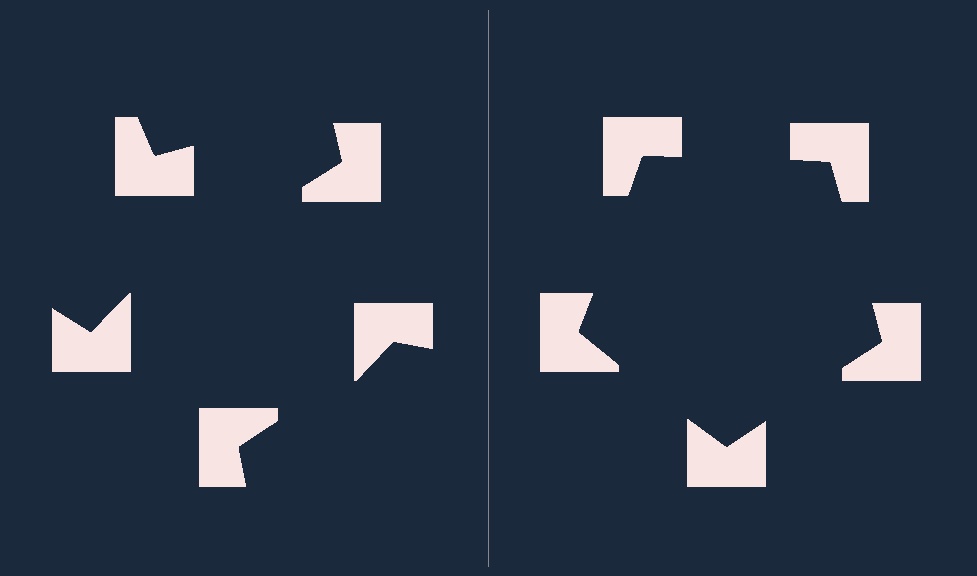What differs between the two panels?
The notched squares are positioned identically on both sides; only the wedge orientations differ. On the right they align to a pentagon; on the left they are misaligned.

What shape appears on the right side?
An illusory pentagon.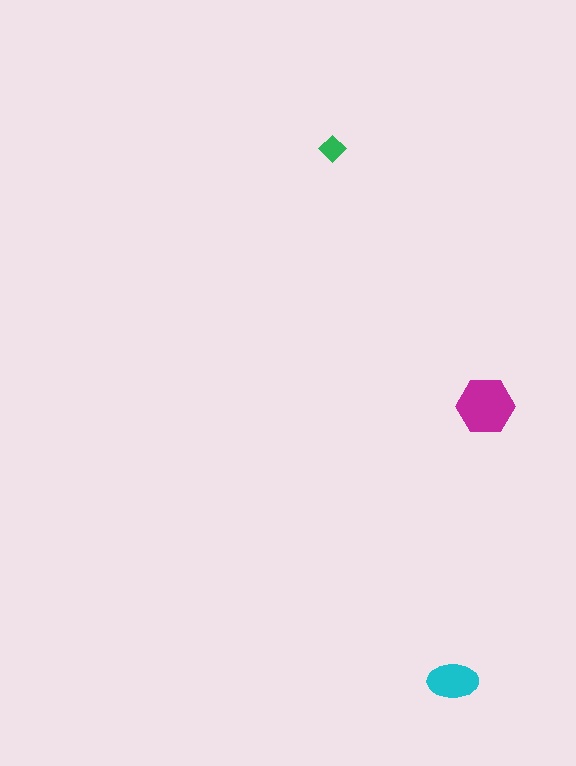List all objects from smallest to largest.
The green diamond, the cyan ellipse, the magenta hexagon.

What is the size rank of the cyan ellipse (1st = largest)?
2nd.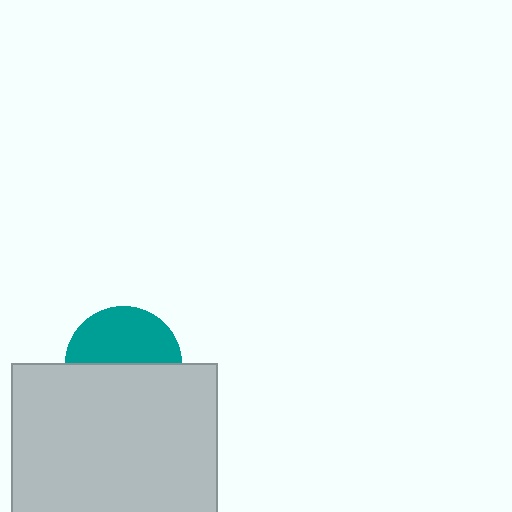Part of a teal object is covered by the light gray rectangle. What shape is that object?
It is a circle.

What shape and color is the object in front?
The object in front is a light gray rectangle.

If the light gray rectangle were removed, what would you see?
You would see the complete teal circle.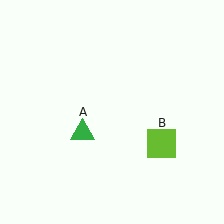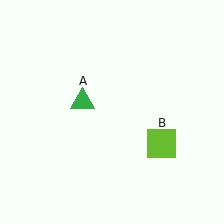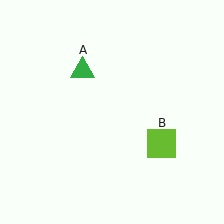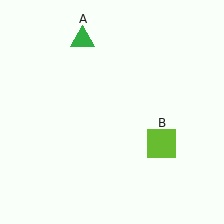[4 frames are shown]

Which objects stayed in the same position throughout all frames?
Lime square (object B) remained stationary.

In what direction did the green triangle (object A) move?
The green triangle (object A) moved up.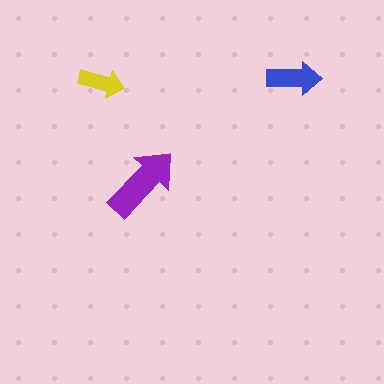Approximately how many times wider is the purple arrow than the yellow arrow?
About 1.5 times wider.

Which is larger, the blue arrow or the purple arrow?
The purple one.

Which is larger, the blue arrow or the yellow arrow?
The blue one.